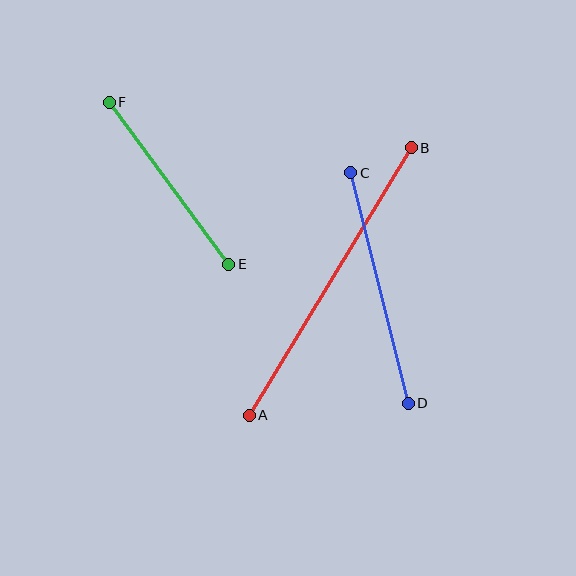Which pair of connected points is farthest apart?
Points A and B are farthest apart.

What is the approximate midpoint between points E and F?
The midpoint is at approximately (169, 183) pixels.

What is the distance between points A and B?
The distance is approximately 313 pixels.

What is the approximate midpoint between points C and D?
The midpoint is at approximately (379, 288) pixels.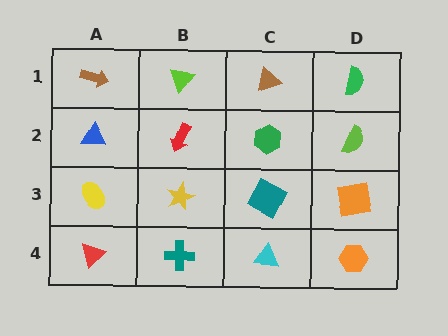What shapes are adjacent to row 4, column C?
A teal square (row 3, column C), a teal cross (row 4, column B), an orange hexagon (row 4, column D).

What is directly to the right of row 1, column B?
A brown triangle.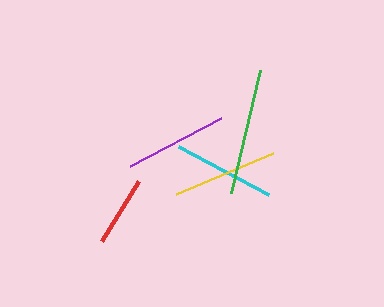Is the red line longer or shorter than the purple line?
The purple line is longer than the red line.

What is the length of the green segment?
The green segment is approximately 126 pixels long.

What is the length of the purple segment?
The purple segment is approximately 103 pixels long.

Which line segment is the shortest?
The red line is the shortest at approximately 70 pixels.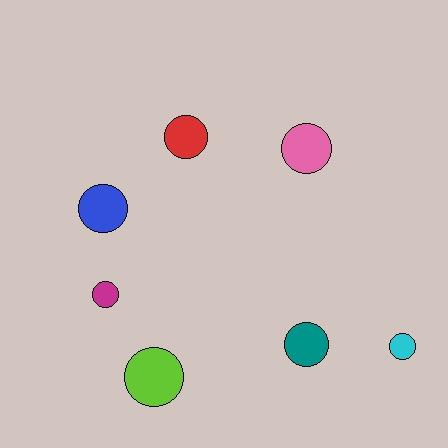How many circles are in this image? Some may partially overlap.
There are 7 circles.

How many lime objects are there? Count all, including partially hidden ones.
There is 1 lime object.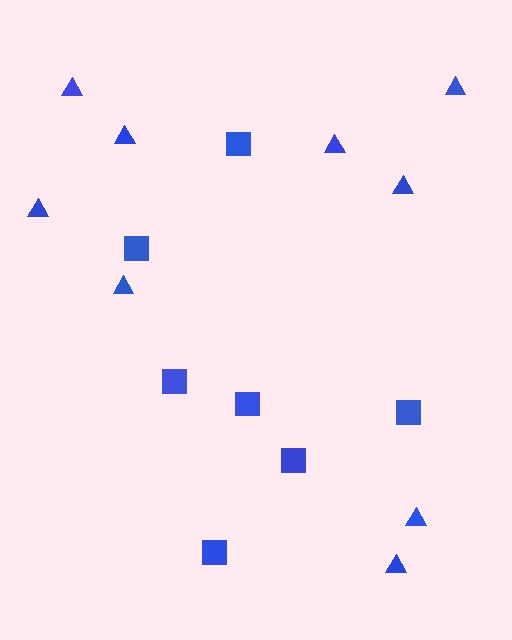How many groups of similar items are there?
There are 2 groups: one group of triangles (9) and one group of squares (7).